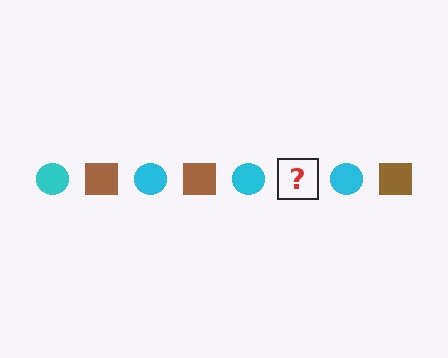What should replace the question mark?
The question mark should be replaced with a brown square.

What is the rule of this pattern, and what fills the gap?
The rule is that the pattern alternates between cyan circle and brown square. The gap should be filled with a brown square.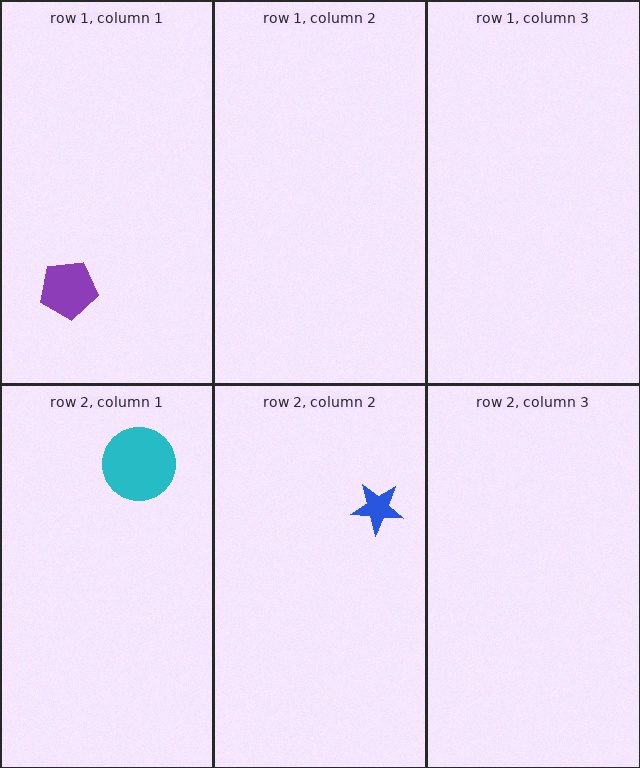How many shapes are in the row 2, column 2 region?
1.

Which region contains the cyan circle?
The row 2, column 1 region.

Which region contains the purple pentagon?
The row 1, column 1 region.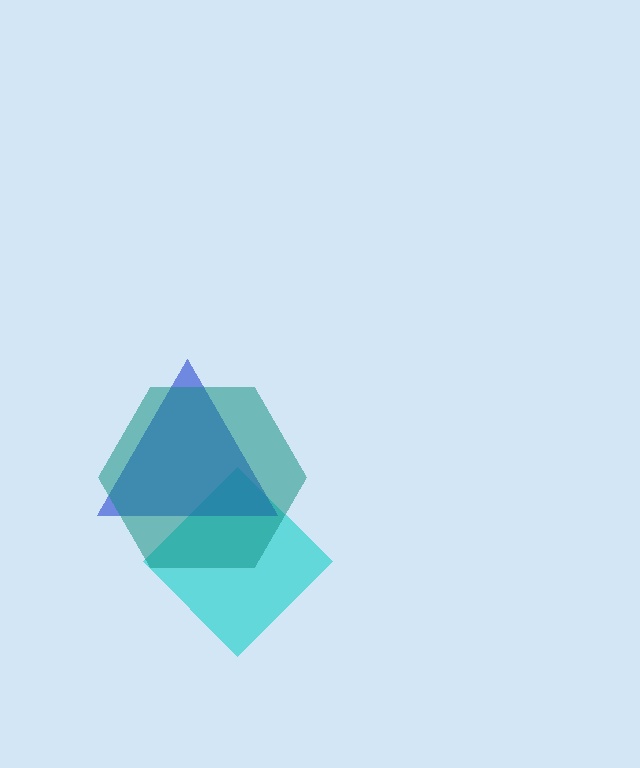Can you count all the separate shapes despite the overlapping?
Yes, there are 3 separate shapes.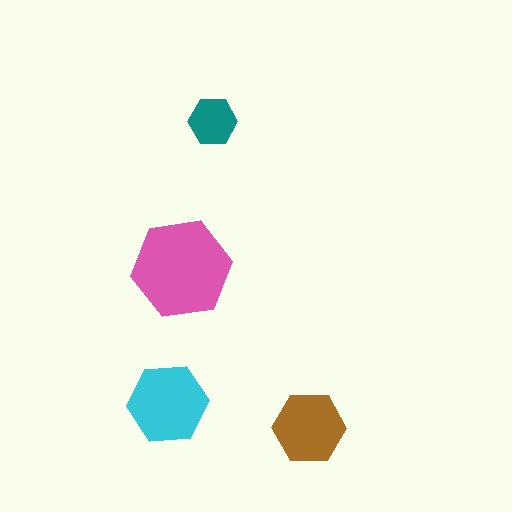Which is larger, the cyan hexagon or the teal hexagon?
The cyan one.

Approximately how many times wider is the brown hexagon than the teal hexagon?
About 1.5 times wider.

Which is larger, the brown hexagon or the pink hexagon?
The pink one.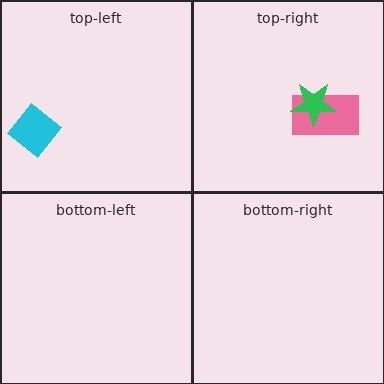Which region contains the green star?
The top-right region.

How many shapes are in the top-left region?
1.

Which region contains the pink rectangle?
The top-right region.